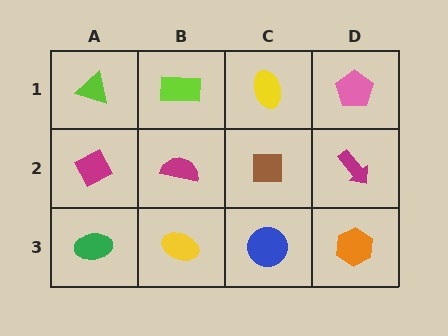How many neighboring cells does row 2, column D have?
3.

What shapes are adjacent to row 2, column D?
A pink pentagon (row 1, column D), an orange hexagon (row 3, column D), a brown square (row 2, column C).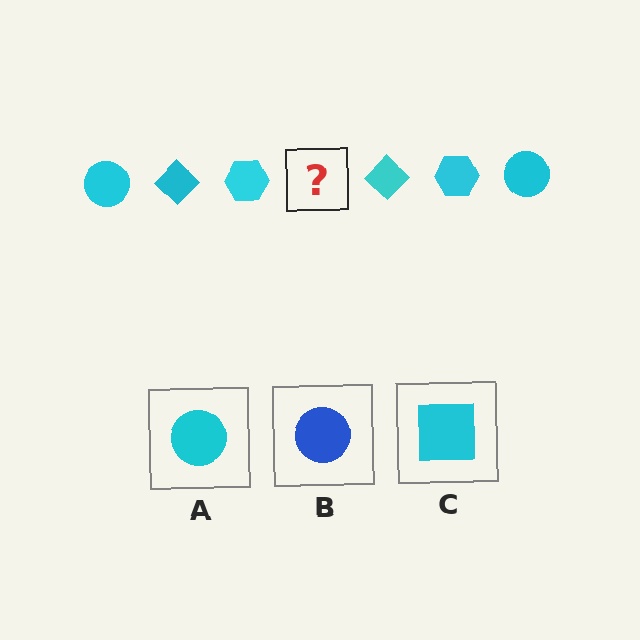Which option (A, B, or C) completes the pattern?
A.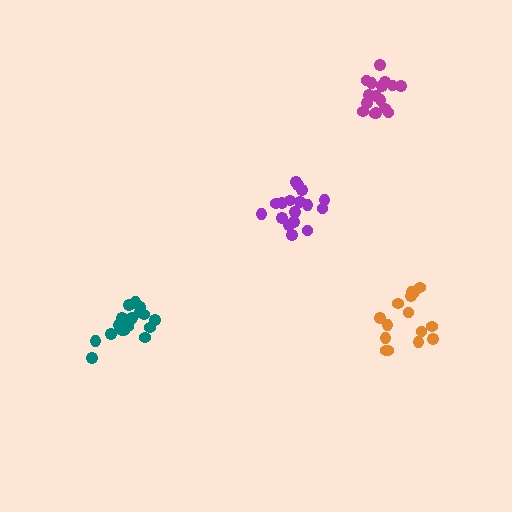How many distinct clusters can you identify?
There are 4 distinct clusters.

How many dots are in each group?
Group 1: 16 dots, Group 2: 17 dots, Group 3: 19 dots, Group 4: 15 dots (67 total).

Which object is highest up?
The magenta cluster is topmost.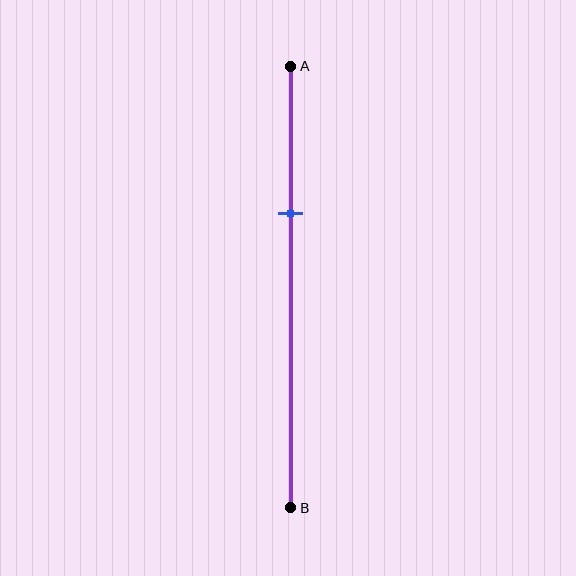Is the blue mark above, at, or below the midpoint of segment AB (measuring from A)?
The blue mark is above the midpoint of segment AB.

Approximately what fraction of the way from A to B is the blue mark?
The blue mark is approximately 35% of the way from A to B.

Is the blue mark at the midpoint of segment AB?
No, the mark is at about 35% from A, not at the 50% midpoint.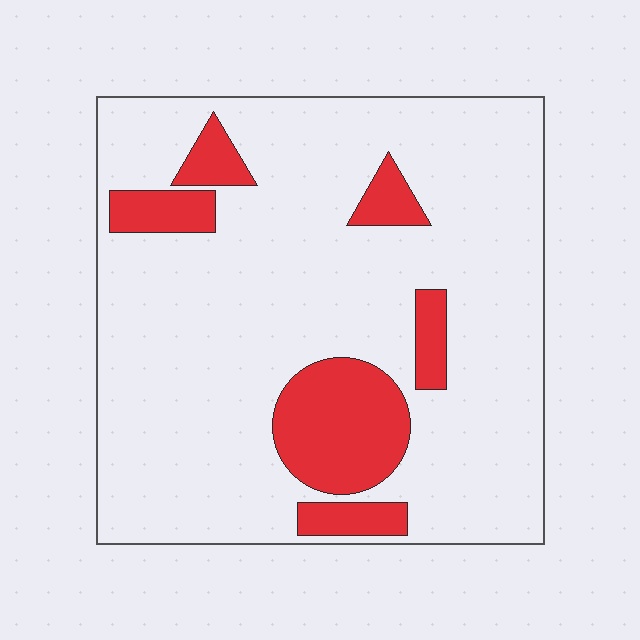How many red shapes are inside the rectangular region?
6.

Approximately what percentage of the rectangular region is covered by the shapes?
Approximately 15%.